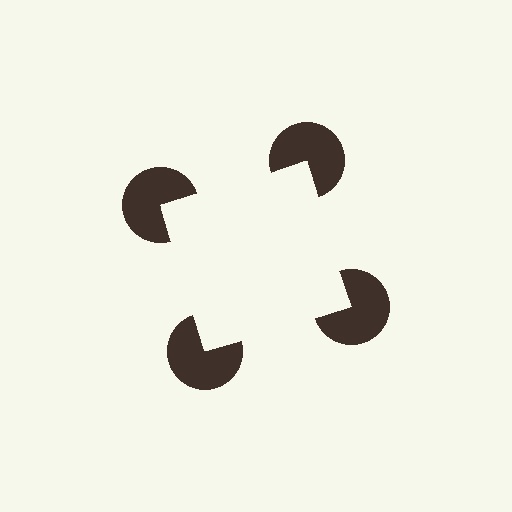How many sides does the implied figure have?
4 sides.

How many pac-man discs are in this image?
There are 4 — one at each vertex of the illusory square.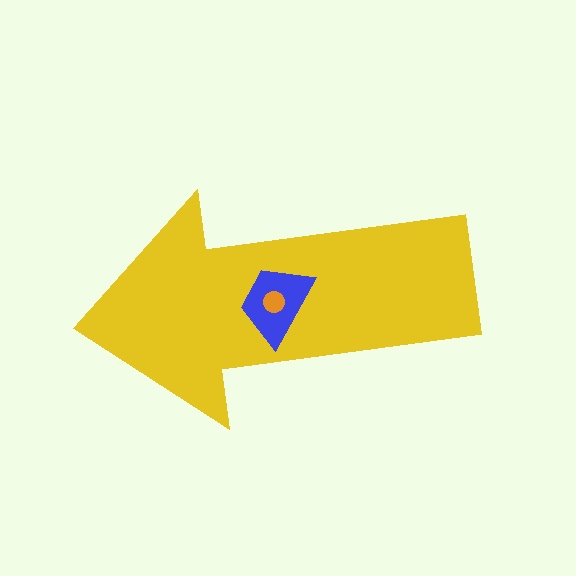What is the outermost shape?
The yellow arrow.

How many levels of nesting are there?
3.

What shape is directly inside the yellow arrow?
The blue trapezoid.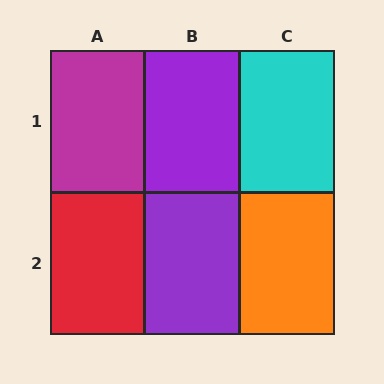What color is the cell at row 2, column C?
Orange.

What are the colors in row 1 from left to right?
Magenta, purple, cyan.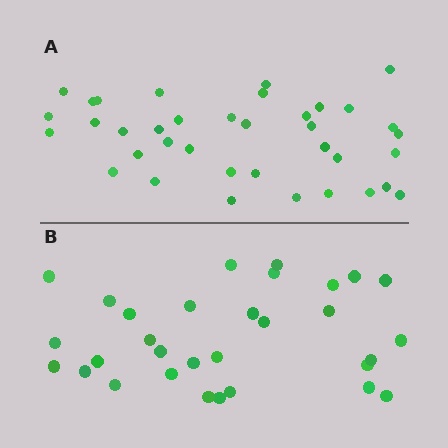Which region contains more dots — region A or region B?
Region A (the top region) has more dots.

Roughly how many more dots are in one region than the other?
Region A has about 6 more dots than region B.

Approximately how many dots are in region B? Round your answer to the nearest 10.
About 30 dots. (The exact count is 31, which rounds to 30.)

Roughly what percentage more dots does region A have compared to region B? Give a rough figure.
About 20% more.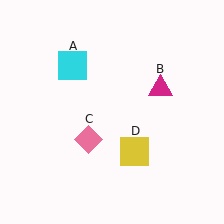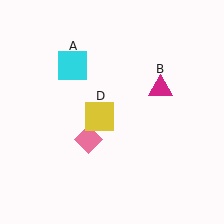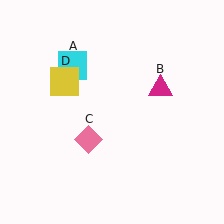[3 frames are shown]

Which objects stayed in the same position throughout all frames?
Cyan square (object A) and magenta triangle (object B) and pink diamond (object C) remained stationary.